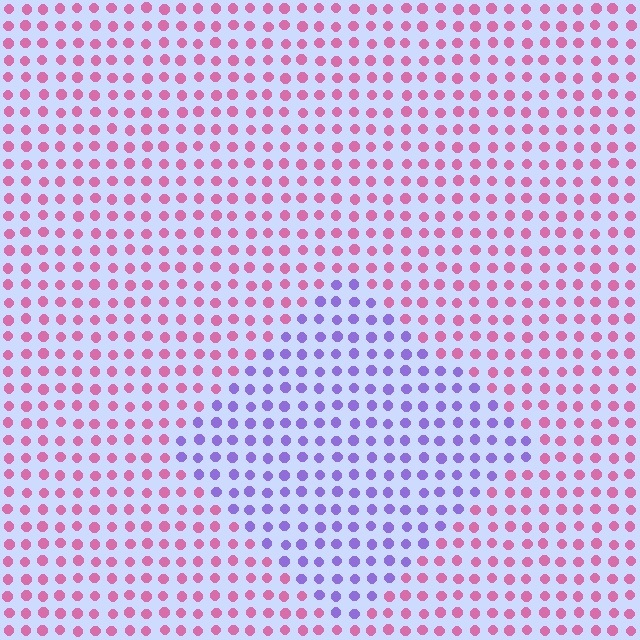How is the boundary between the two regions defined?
The boundary is defined purely by a slight shift in hue (about 66 degrees). Spacing, size, and orientation are identical on both sides.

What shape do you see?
I see a diamond.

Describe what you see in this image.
The image is filled with small pink elements in a uniform arrangement. A diamond-shaped region is visible where the elements are tinted to a slightly different hue, forming a subtle color boundary.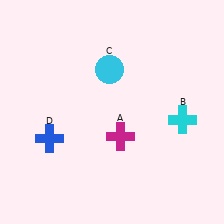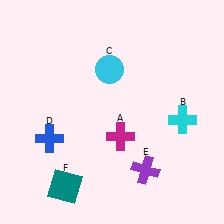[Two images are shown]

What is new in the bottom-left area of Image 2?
A teal square (F) was added in the bottom-left area of Image 2.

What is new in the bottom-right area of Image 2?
A purple cross (E) was added in the bottom-right area of Image 2.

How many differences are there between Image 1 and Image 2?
There are 2 differences between the two images.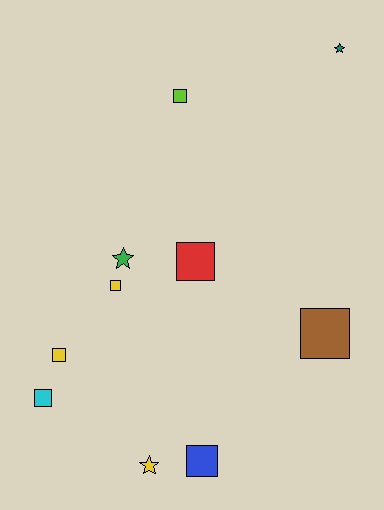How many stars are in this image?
There are 3 stars.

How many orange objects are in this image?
There are no orange objects.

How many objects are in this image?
There are 10 objects.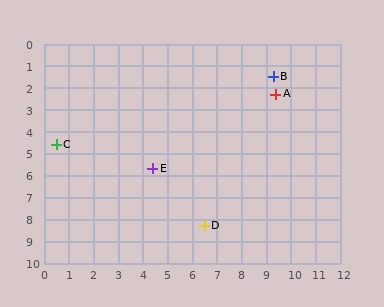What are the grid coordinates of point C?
Point C is at approximately (0.5, 4.6).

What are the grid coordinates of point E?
Point E is at approximately (4.4, 5.7).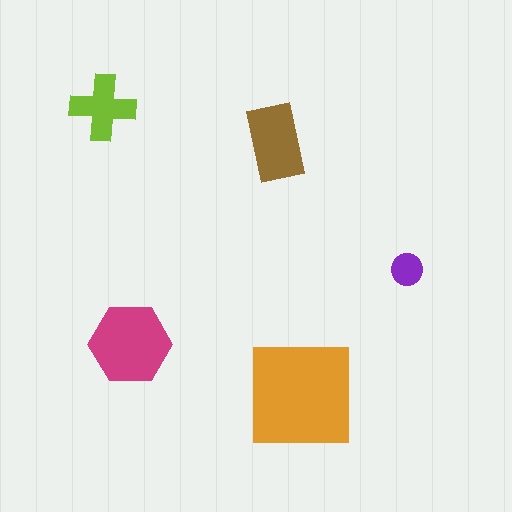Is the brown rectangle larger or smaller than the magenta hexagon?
Smaller.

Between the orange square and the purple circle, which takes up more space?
The orange square.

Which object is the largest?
The orange square.